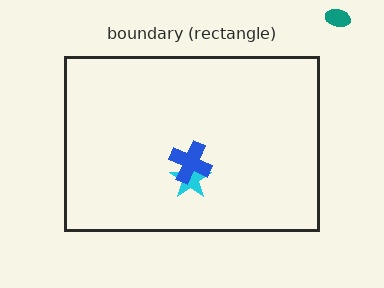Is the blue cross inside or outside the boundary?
Inside.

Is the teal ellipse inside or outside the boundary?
Outside.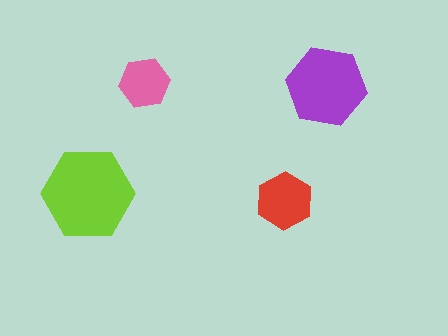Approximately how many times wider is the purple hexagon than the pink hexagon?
About 1.5 times wider.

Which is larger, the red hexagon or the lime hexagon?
The lime one.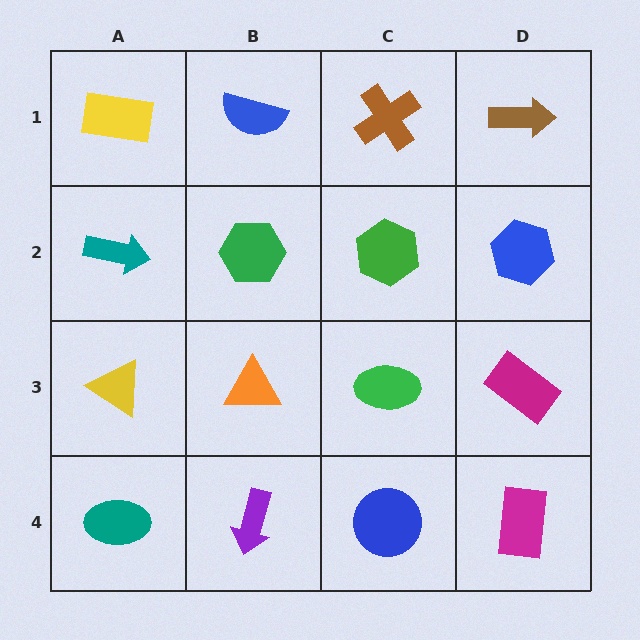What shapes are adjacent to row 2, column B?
A blue semicircle (row 1, column B), an orange triangle (row 3, column B), a teal arrow (row 2, column A), a green hexagon (row 2, column C).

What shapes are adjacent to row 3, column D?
A blue hexagon (row 2, column D), a magenta rectangle (row 4, column D), a green ellipse (row 3, column C).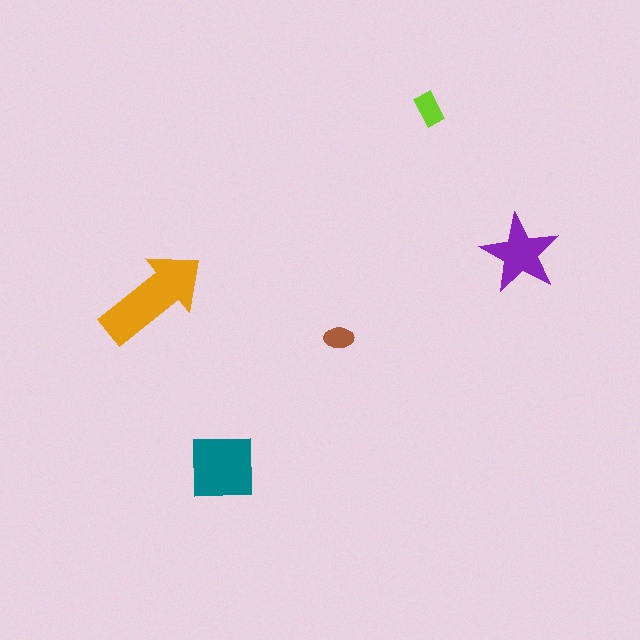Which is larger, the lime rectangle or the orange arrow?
The orange arrow.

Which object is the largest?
The orange arrow.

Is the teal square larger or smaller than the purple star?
Larger.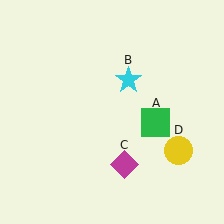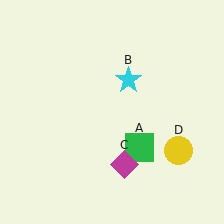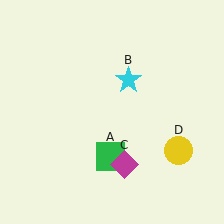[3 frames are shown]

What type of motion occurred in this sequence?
The green square (object A) rotated clockwise around the center of the scene.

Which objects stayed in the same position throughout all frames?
Cyan star (object B) and magenta diamond (object C) and yellow circle (object D) remained stationary.